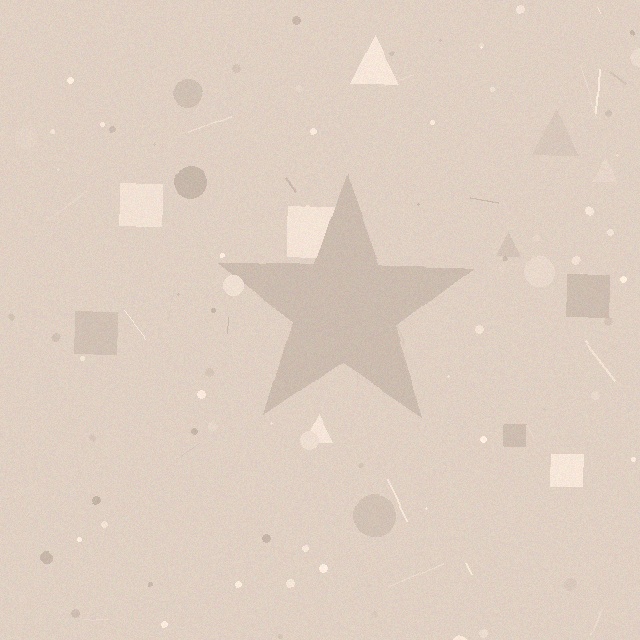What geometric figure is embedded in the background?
A star is embedded in the background.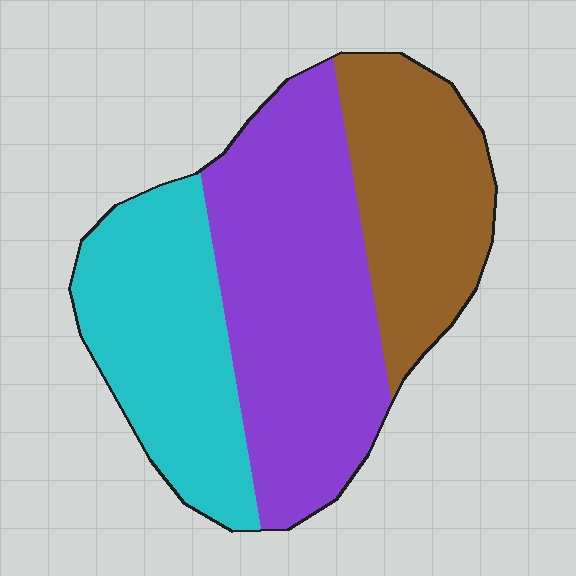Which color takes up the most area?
Purple, at roughly 45%.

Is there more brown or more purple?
Purple.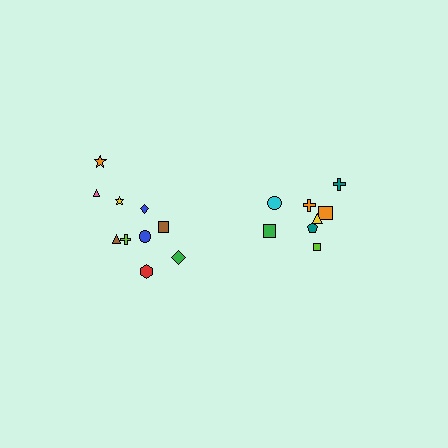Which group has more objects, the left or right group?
The left group.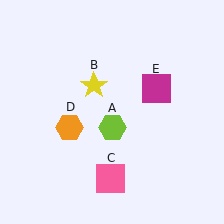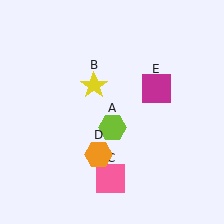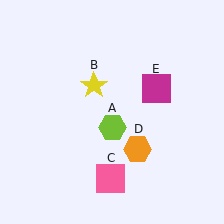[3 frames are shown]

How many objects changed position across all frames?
1 object changed position: orange hexagon (object D).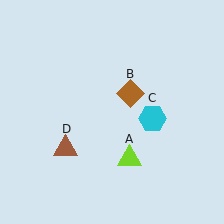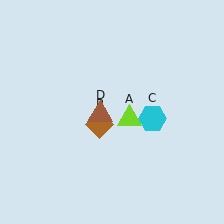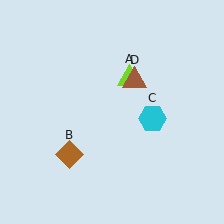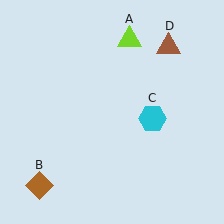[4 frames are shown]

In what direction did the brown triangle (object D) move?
The brown triangle (object D) moved up and to the right.